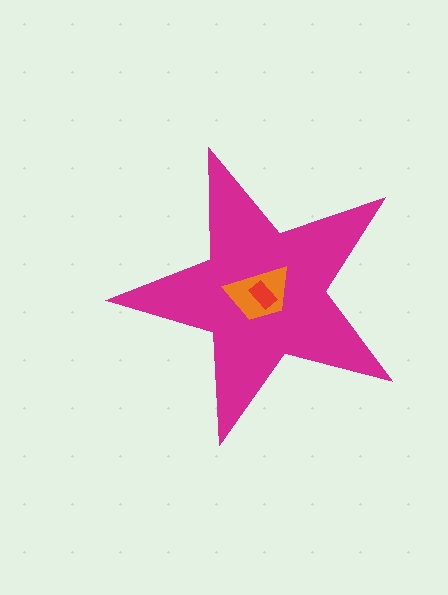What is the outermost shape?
The magenta star.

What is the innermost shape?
The red rectangle.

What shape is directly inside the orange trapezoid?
The red rectangle.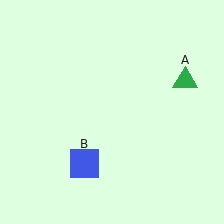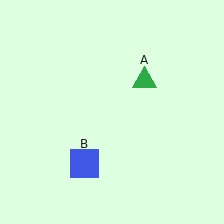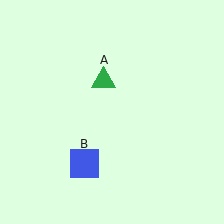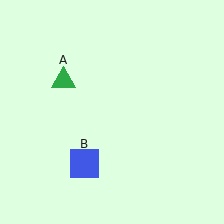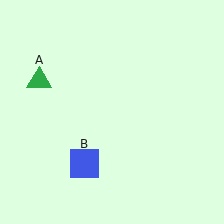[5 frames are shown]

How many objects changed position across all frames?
1 object changed position: green triangle (object A).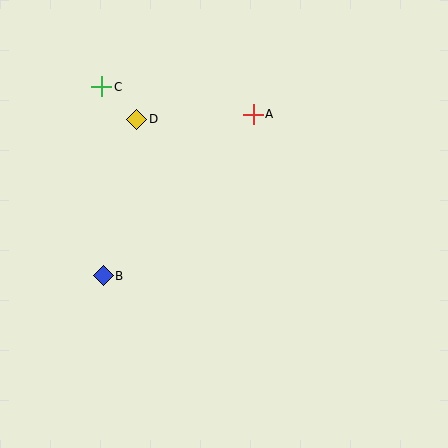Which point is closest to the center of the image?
Point A at (253, 114) is closest to the center.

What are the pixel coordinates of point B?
Point B is at (103, 276).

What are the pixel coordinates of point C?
Point C is at (102, 87).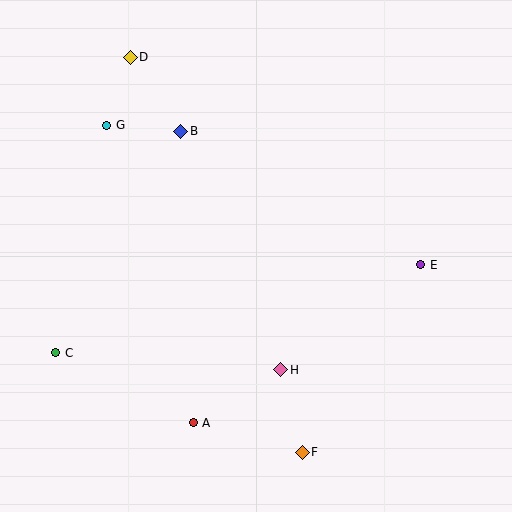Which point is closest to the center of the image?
Point H at (281, 370) is closest to the center.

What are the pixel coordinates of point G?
Point G is at (107, 125).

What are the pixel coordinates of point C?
Point C is at (56, 353).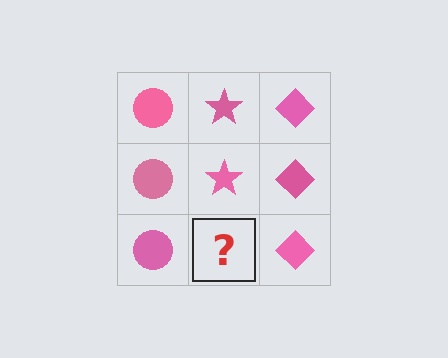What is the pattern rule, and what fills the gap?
The rule is that each column has a consistent shape. The gap should be filled with a pink star.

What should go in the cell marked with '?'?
The missing cell should contain a pink star.